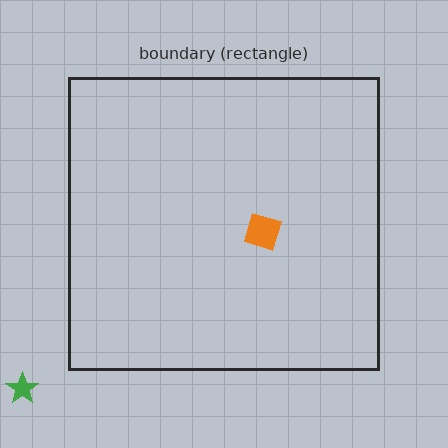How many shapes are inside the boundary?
1 inside, 1 outside.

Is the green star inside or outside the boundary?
Outside.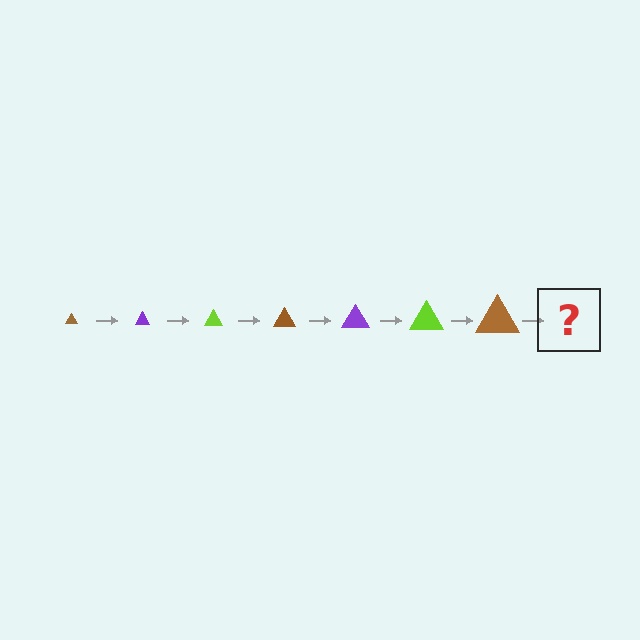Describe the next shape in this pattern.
It should be a purple triangle, larger than the previous one.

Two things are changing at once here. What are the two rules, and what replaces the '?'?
The two rules are that the triangle grows larger each step and the color cycles through brown, purple, and lime. The '?' should be a purple triangle, larger than the previous one.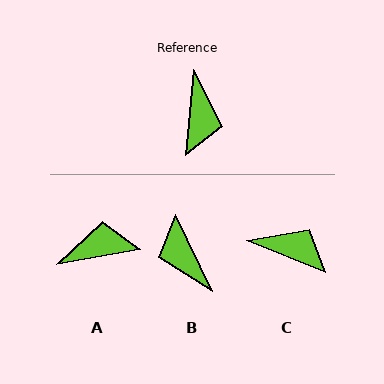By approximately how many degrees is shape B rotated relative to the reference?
Approximately 150 degrees clockwise.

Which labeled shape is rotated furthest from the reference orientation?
B, about 150 degrees away.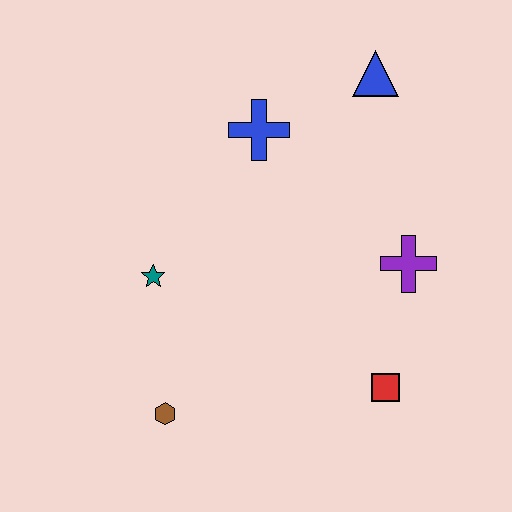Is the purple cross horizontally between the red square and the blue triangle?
No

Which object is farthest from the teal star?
The blue triangle is farthest from the teal star.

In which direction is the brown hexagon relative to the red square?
The brown hexagon is to the left of the red square.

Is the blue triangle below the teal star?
No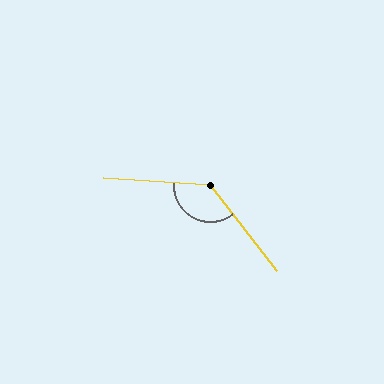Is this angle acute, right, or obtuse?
It is obtuse.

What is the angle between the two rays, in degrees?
Approximately 132 degrees.